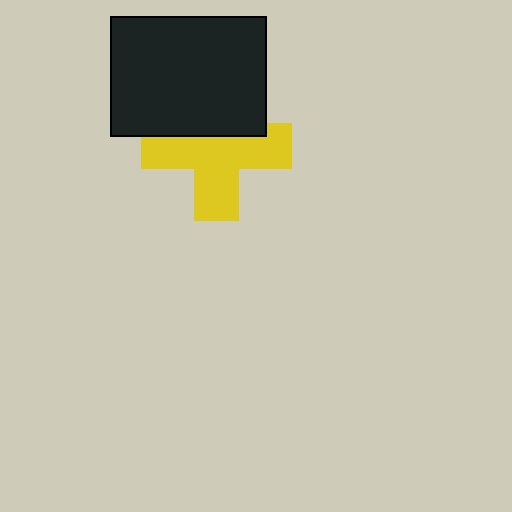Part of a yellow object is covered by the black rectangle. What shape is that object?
It is a cross.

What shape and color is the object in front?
The object in front is a black rectangle.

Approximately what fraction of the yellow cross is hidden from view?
Roughly 36% of the yellow cross is hidden behind the black rectangle.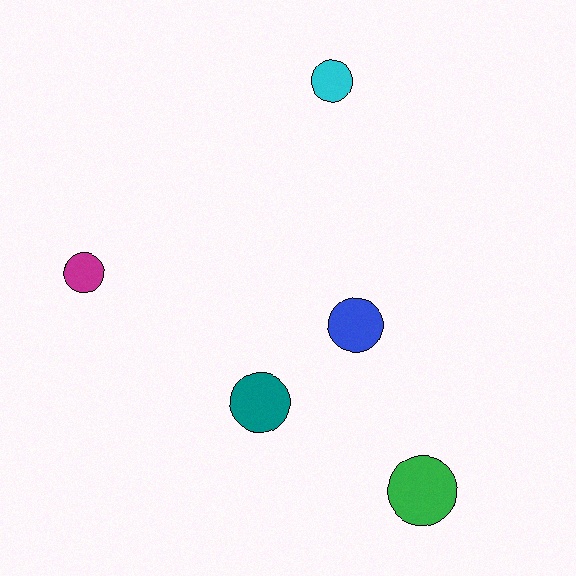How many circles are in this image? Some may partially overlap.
There are 5 circles.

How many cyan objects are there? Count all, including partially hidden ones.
There is 1 cyan object.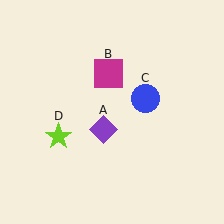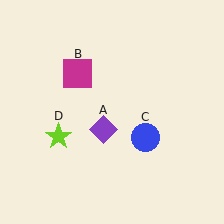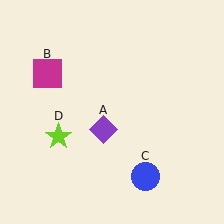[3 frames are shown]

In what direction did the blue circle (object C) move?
The blue circle (object C) moved down.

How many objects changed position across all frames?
2 objects changed position: magenta square (object B), blue circle (object C).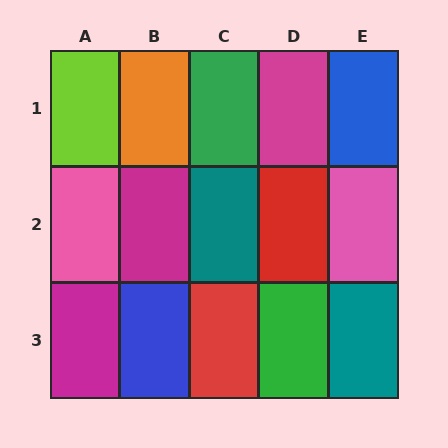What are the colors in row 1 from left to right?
Lime, orange, green, magenta, blue.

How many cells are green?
2 cells are green.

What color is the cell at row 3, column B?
Blue.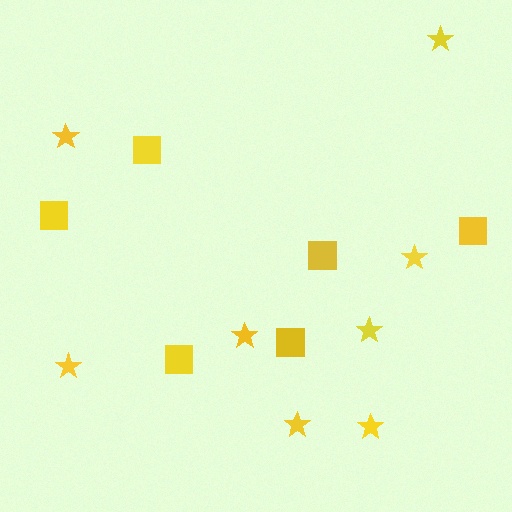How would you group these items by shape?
There are 2 groups: one group of squares (6) and one group of stars (8).